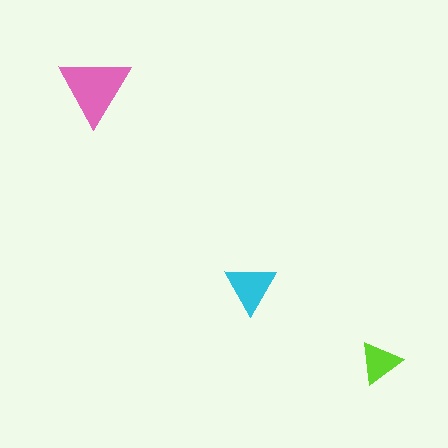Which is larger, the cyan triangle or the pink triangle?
The pink one.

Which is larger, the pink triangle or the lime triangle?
The pink one.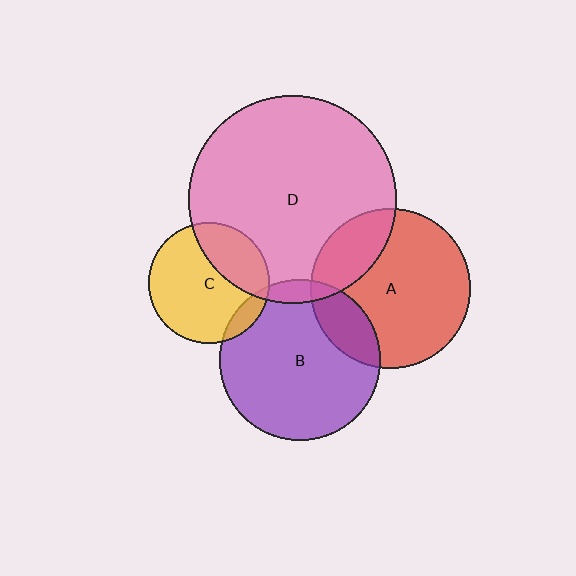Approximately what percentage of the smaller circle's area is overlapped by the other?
Approximately 20%.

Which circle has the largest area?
Circle D (pink).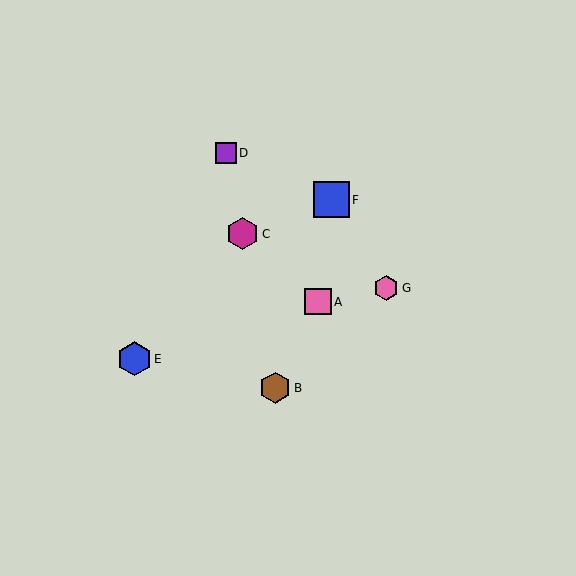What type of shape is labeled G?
Shape G is a pink hexagon.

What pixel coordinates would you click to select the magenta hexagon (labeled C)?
Click at (243, 234) to select the magenta hexagon C.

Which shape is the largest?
The blue square (labeled F) is the largest.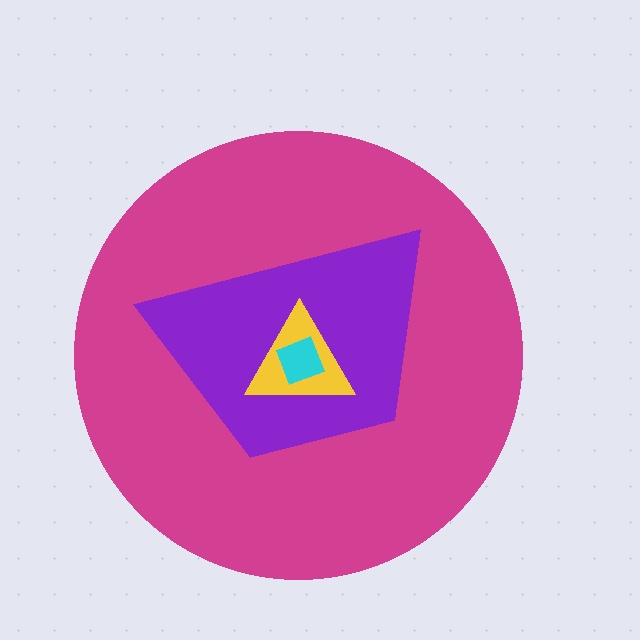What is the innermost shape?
The cyan square.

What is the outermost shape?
The magenta circle.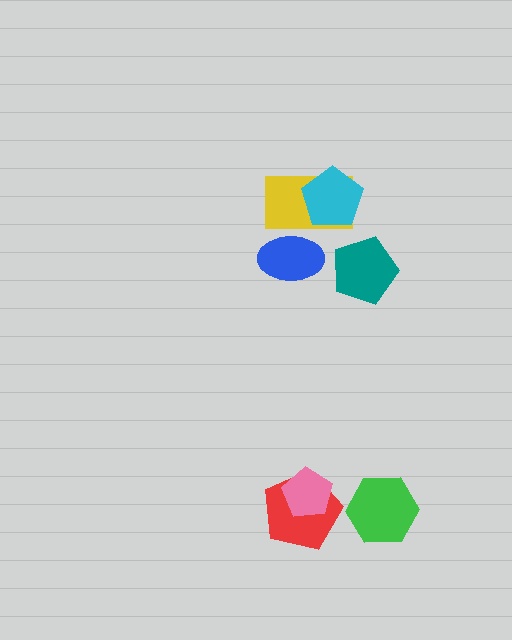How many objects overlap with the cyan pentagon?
1 object overlaps with the cyan pentagon.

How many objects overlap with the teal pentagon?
0 objects overlap with the teal pentagon.